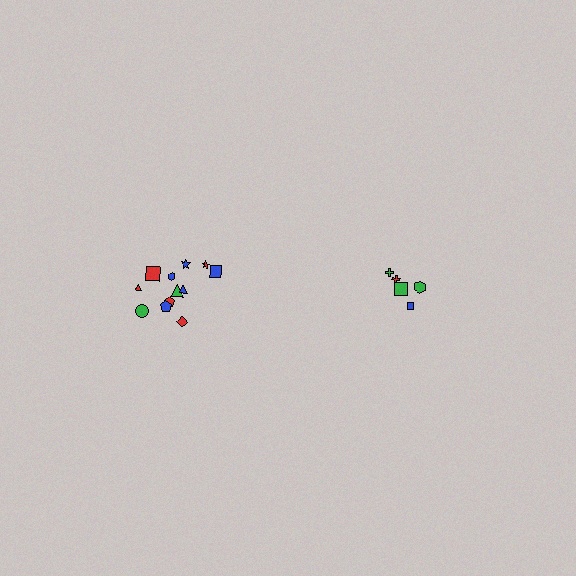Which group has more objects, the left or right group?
The left group.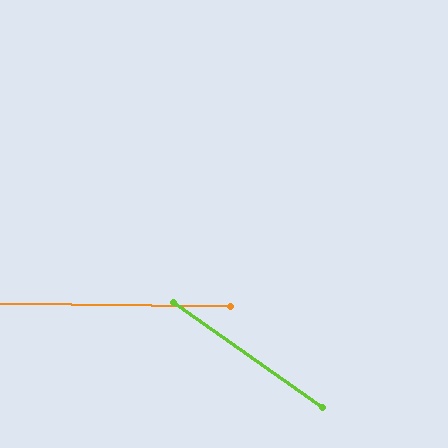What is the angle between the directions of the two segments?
Approximately 34 degrees.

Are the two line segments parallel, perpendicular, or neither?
Neither parallel nor perpendicular — they differ by about 34°.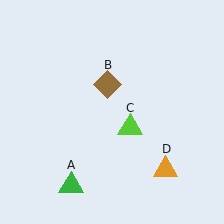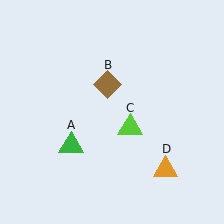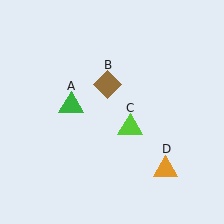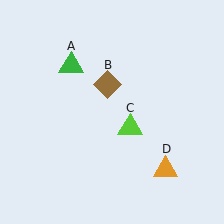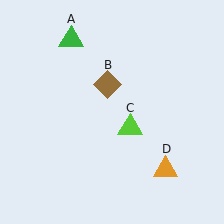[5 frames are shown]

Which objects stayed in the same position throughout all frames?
Brown diamond (object B) and lime triangle (object C) and orange triangle (object D) remained stationary.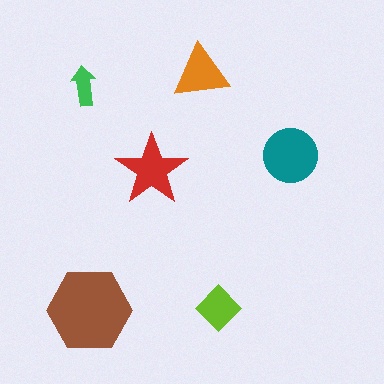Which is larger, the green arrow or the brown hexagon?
The brown hexagon.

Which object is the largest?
The brown hexagon.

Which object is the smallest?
The green arrow.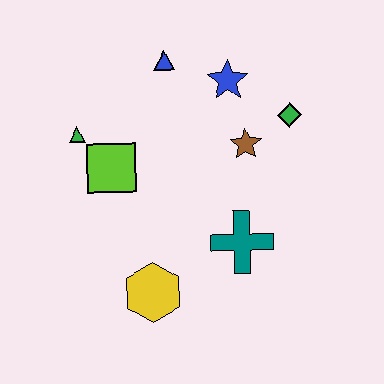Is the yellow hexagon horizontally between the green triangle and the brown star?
Yes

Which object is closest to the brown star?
The green diamond is closest to the brown star.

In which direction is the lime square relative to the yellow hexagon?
The lime square is above the yellow hexagon.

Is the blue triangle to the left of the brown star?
Yes